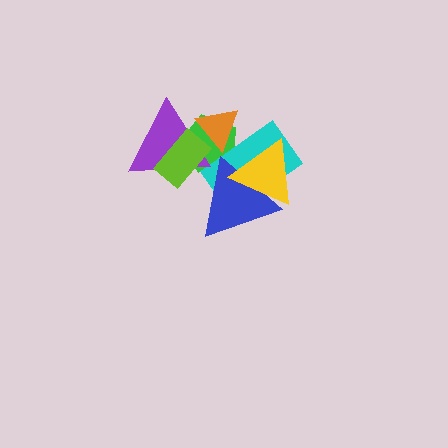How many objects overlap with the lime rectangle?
2 objects overlap with the lime rectangle.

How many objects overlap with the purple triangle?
3 objects overlap with the purple triangle.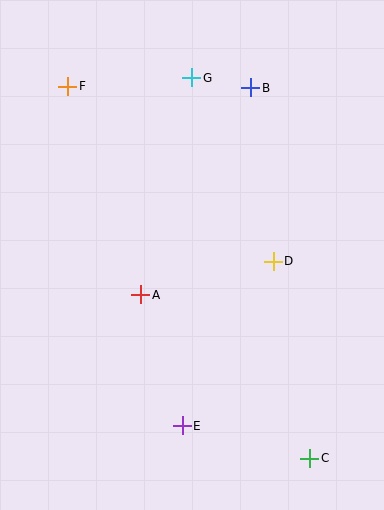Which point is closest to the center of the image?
Point A at (141, 295) is closest to the center.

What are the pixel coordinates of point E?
Point E is at (182, 426).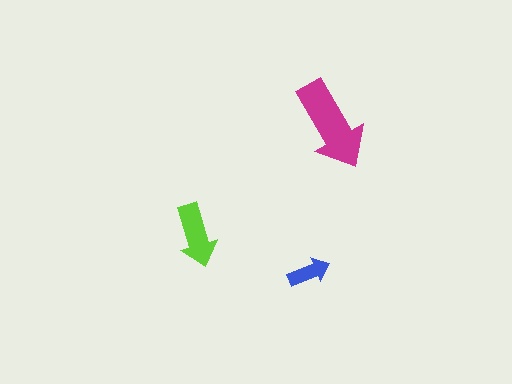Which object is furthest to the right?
The magenta arrow is rightmost.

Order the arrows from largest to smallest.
the magenta one, the lime one, the blue one.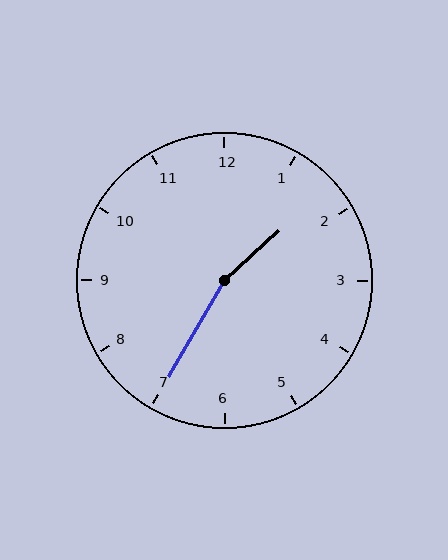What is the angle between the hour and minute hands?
Approximately 162 degrees.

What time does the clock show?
1:35.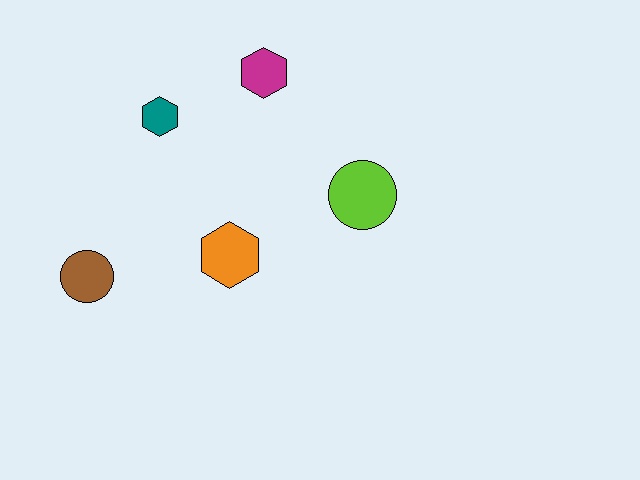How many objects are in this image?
There are 5 objects.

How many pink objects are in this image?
There are no pink objects.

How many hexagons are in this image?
There are 3 hexagons.